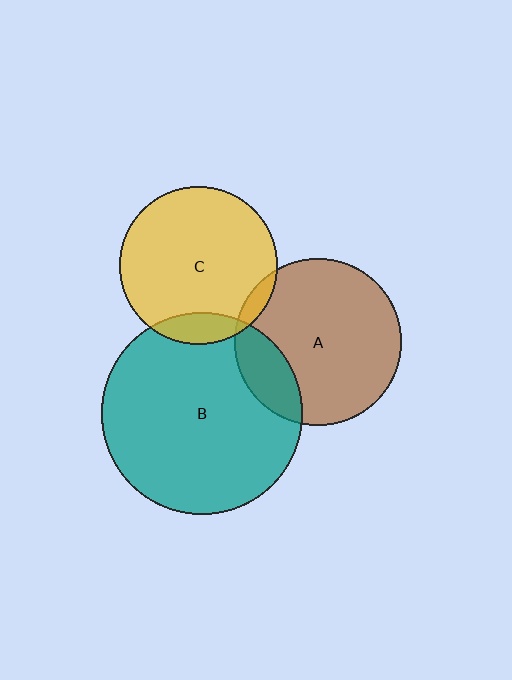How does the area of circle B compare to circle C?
Approximately 1.6 times.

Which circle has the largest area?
Circle B (teal).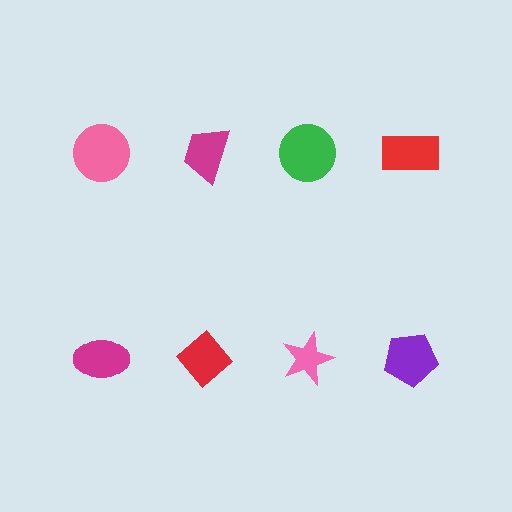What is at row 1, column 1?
A pink circle.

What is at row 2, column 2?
A red diamond.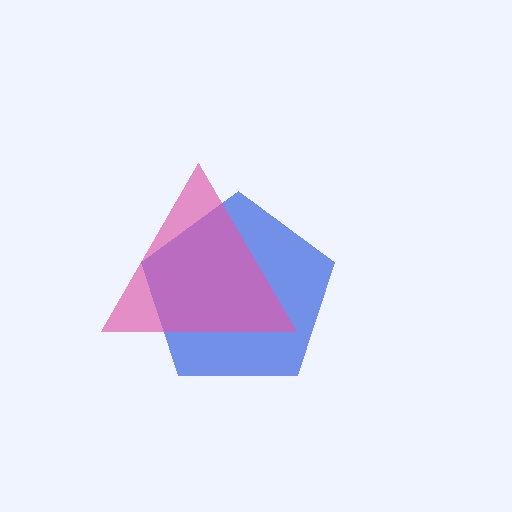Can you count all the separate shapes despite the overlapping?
Yes, there are 2 separate shapes.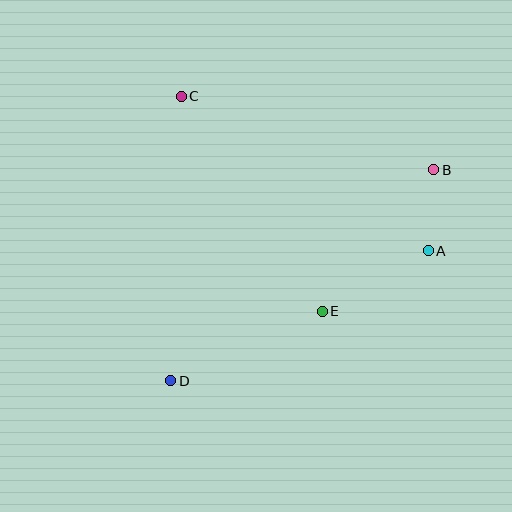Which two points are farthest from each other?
Points B and D are farthest from each other.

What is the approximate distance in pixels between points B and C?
The distance between B and C is approximately 263 pixels.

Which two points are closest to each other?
Points A and B are closest to each other.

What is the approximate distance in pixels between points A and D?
The distance between A and D is approximately 288 pixels.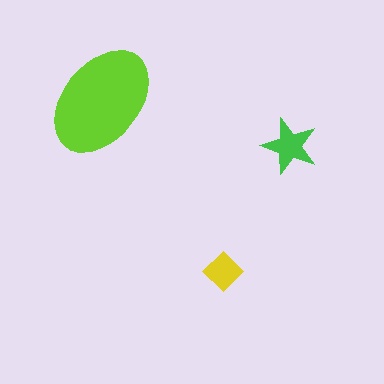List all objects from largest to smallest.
The lime ellipse, the green star, the yellow diamond.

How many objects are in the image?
There are 3 objects in the image.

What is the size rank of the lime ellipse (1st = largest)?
1st.